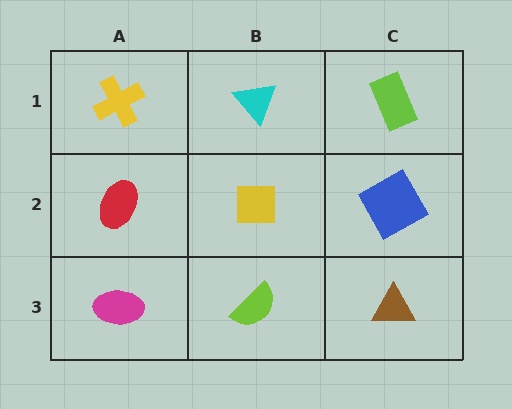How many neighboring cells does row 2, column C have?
3.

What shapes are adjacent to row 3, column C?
A blue square (row 2, column C), a lime semicircle (row 3, column B).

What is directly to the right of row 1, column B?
A lime rectangle.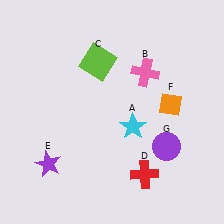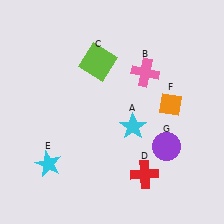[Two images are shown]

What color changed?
The star (E) changed from purple in Image 1 to cyan in Image 2.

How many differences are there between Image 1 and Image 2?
There is 1 difference between the two images.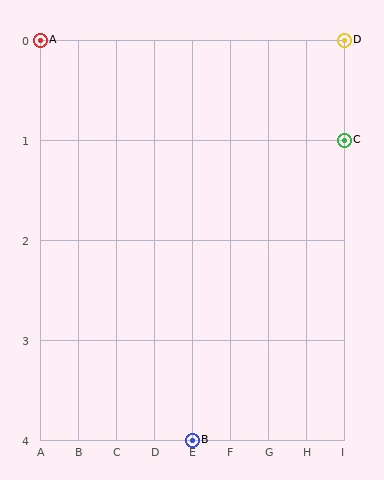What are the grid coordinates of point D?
Point D is at grid coordinates (I, 0).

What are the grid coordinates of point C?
Point C is at grid coordinates (I, 1).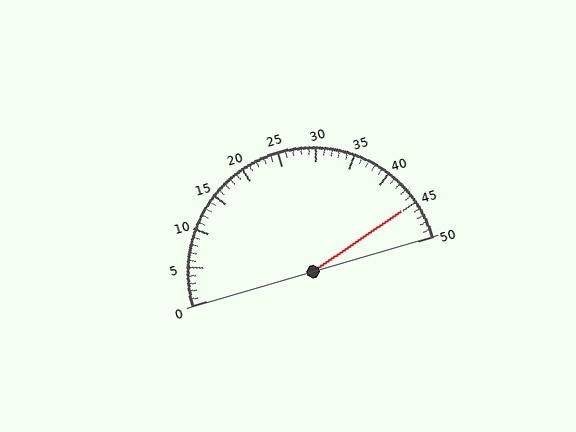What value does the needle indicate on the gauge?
The needle indicates approximately 45.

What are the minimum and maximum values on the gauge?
The gauge ranges from 0 to 50.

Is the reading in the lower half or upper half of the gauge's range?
The reading is in the upper half of the range (0 to 50).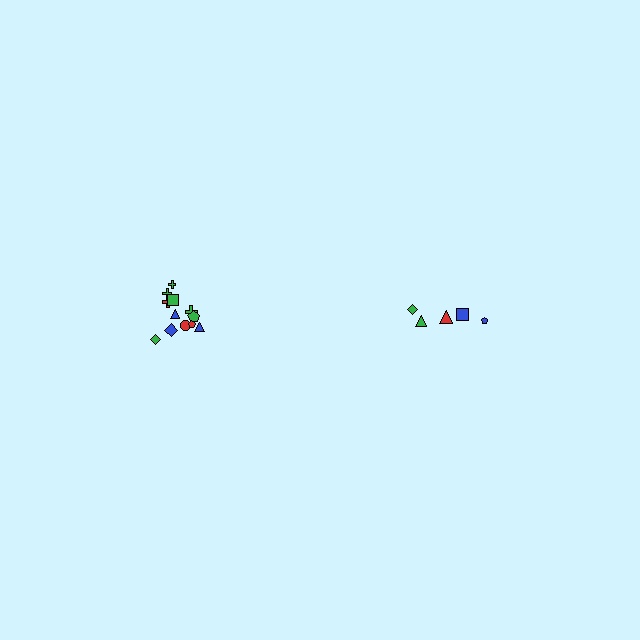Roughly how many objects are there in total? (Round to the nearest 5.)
Roughly 15 objects in total.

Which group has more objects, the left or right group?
The left group.